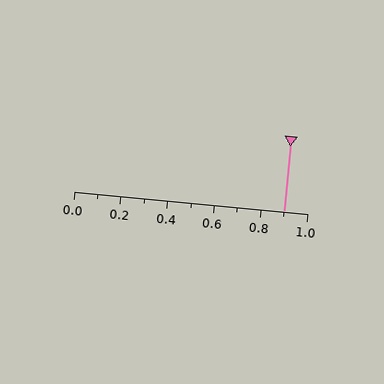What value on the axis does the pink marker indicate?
The marker indicates approximately 0.9.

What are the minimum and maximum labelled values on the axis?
The axis runs from 0.0 to 1.0.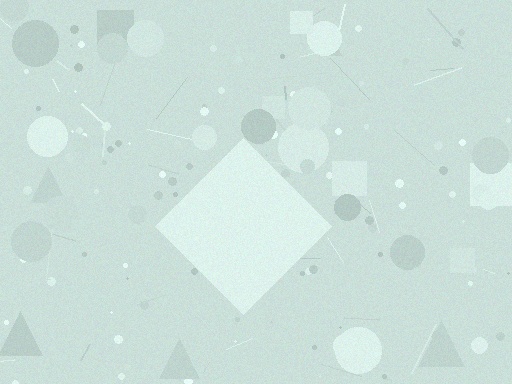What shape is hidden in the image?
A diamond is hidden in the image.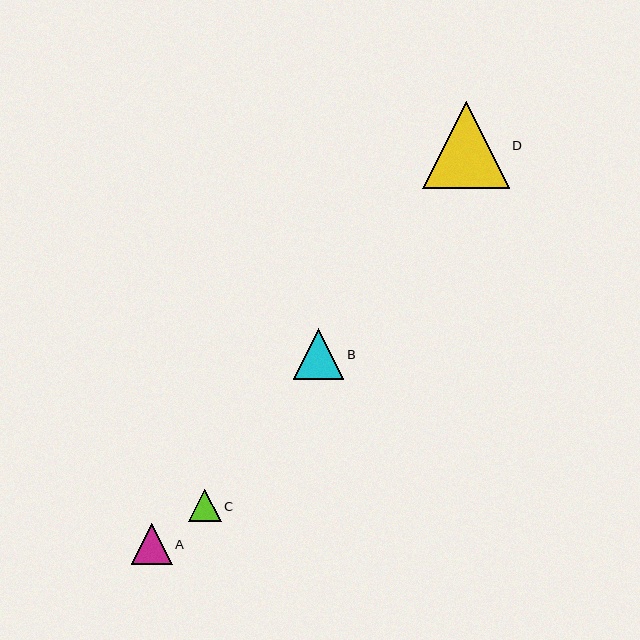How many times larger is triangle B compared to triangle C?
Triangle B is approximately 1.6 times the size of triangle C.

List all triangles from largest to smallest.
From largest to smallest: D, B, A, C.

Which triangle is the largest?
Triangle D is the largest with a size of approximately 86 pixels.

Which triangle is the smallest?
Triangle C is the smallest with a size of approximately 33 pixels.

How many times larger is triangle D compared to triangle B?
Triangle D is approximately 1.7 times the size of triangle B.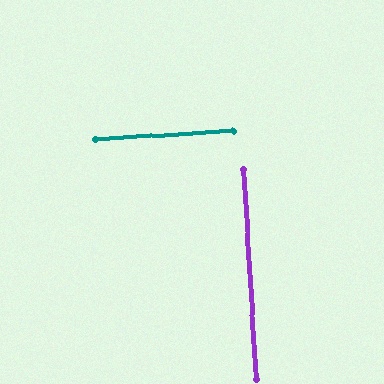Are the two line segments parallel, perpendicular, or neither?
Perpendicular — they meet at approximately 90°.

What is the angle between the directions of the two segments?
Approximately 90 degrees.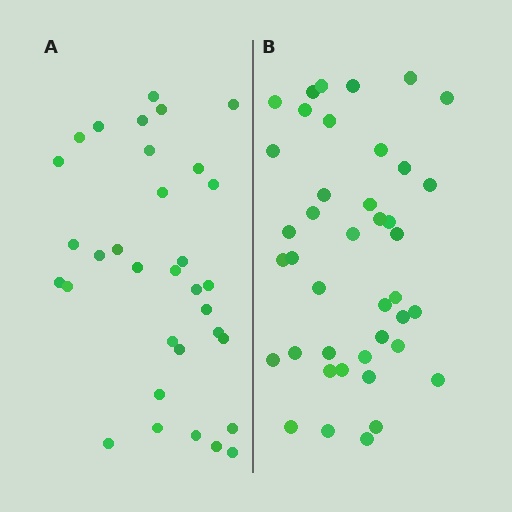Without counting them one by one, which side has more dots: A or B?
Region B (the right region) has more dots.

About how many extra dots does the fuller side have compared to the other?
Region B has roughly 8 or so more dots than region A.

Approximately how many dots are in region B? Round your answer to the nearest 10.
About 40 dots. (The exact count is 41, which rounds to 40.)